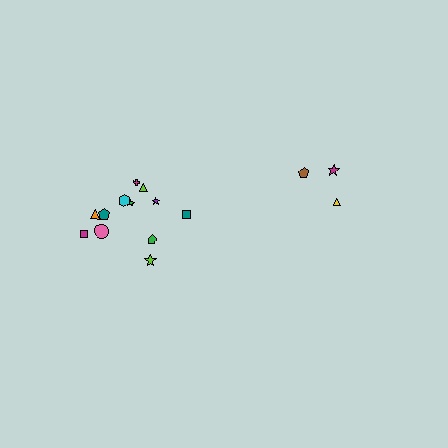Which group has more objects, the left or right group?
The left group.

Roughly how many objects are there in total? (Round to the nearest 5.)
Roughly 15 objects in total.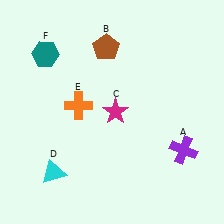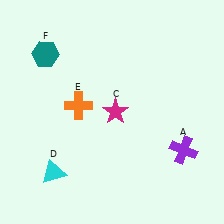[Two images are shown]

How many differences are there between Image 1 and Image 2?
There is 1 difference between the two images.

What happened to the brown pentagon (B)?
The brown pentagon (B) was removed in Image 2. It was in the top-left area of Image 1.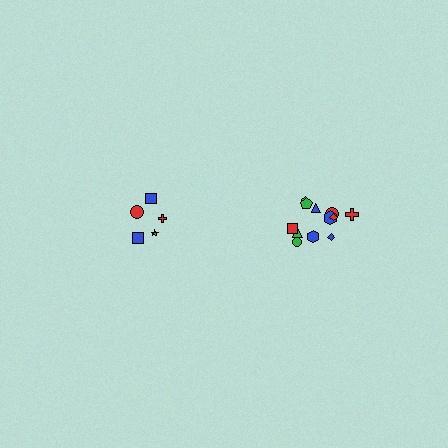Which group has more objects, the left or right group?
The right group.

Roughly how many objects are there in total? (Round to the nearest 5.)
Roughly 15 objects in total.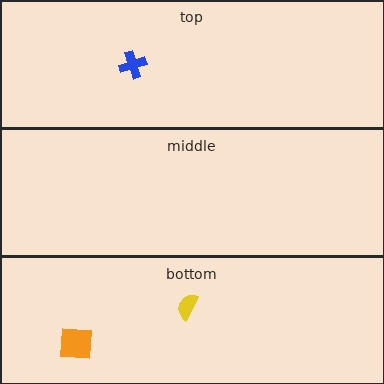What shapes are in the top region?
The blue cross.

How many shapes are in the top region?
1.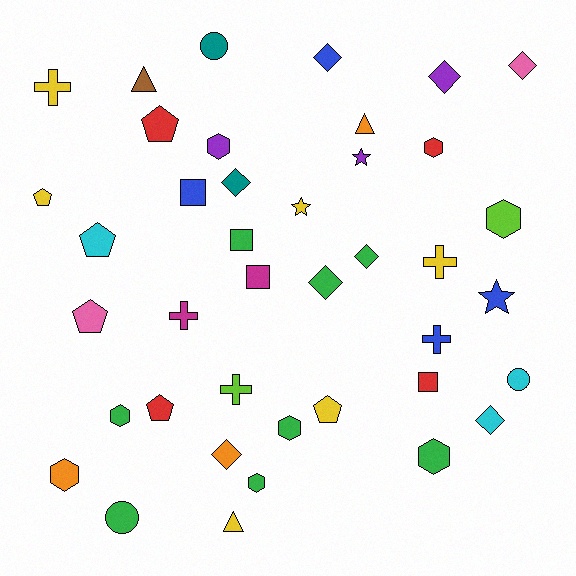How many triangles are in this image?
There are 3 triangles.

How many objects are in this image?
There are 40 objects.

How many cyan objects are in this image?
There are 3 cyan objects.